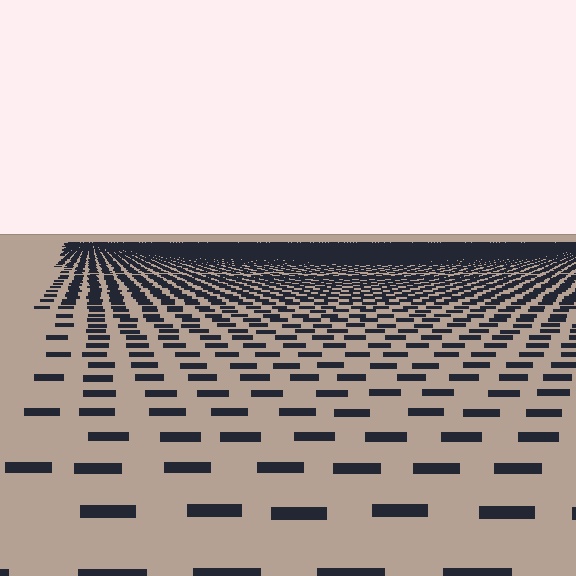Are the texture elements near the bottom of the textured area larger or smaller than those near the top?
Larger. Near the bottom, elements are closer to the viewer and appear at a bigger on-screen size.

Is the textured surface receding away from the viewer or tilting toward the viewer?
The surface is receding away from the viewer. Texture elements get smaller and denser toward the top.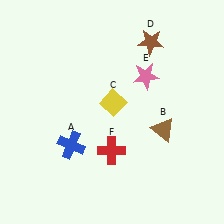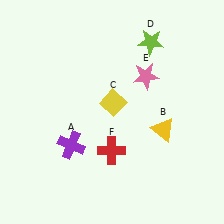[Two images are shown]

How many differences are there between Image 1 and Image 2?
There are 3 differences between the two images.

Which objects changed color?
A changed from blue to purple. B changed from brown to yellow. D changed from brown to lime.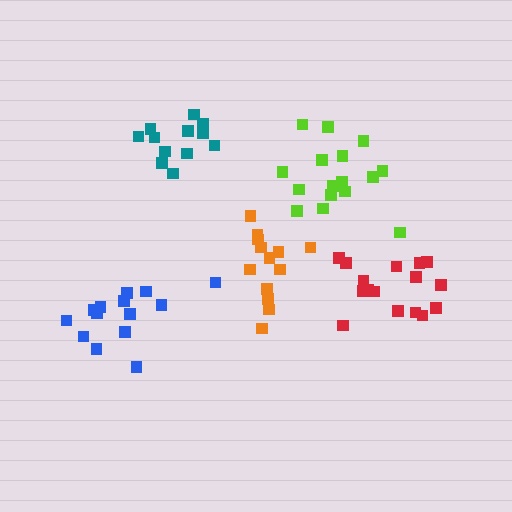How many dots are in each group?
Group 1: 16 dots, Group 2: 12 dots, Group 3: 13 dots, Group 4: 14 dots, Group 5: 16 dots (71 total).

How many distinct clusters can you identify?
There are 5 distinct clusters.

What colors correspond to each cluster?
The clusters are colored: lime, teal, orange, blue, red.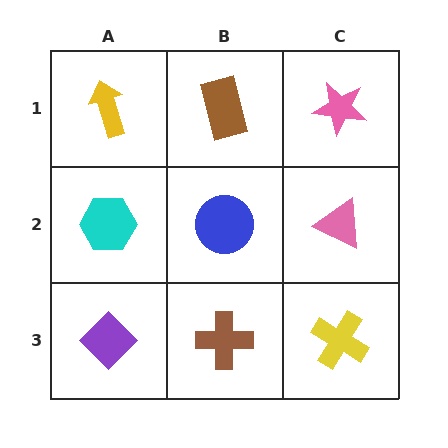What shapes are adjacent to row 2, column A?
A yellow arrow (row 1, column A), a purple diamond (row 3, column A), a blue circle (row 2, column B).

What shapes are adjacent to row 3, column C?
A pink triangle (row 2, column C), a brown cross (row 3, column B).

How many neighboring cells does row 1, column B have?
3.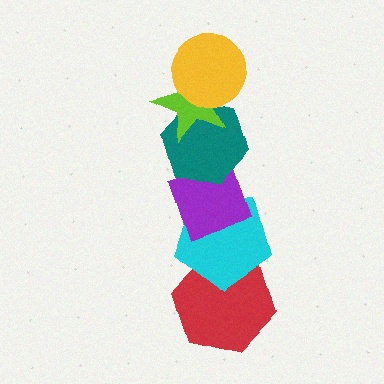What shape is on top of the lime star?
The yellow circle is on top of the lime star.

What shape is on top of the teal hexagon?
The lime star is on top of the teal hexagon.